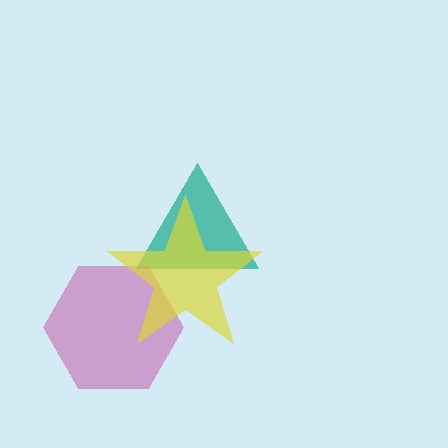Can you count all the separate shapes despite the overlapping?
Yes, there are 3 separate shapes.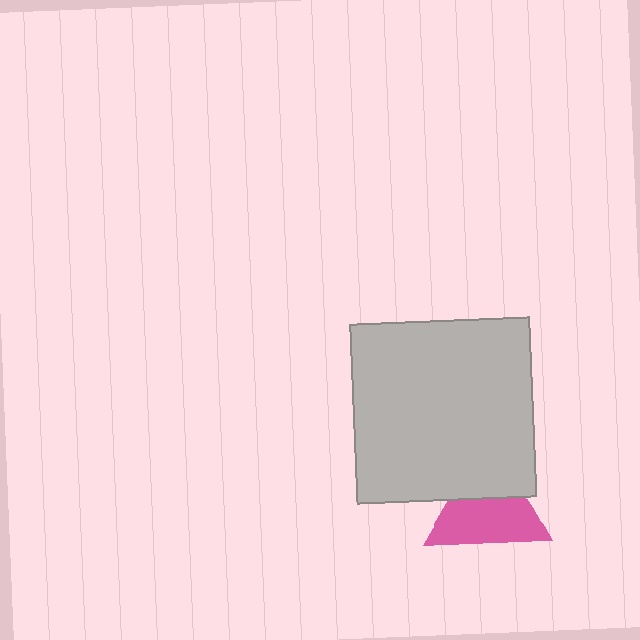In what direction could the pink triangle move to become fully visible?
The pink triangle could move down. That would shift it out from behind the light gray square entirely.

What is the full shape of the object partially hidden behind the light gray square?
The partially hidden object is a pink triangle.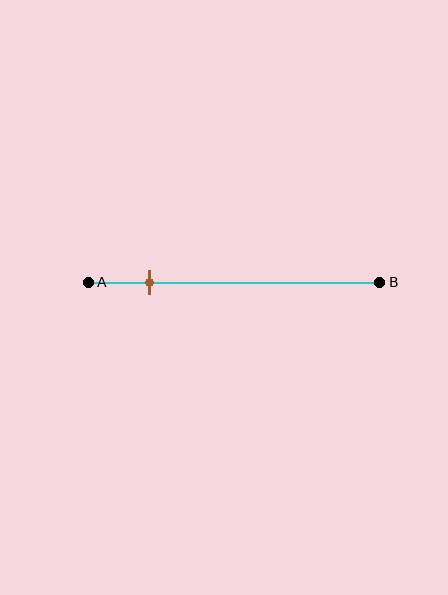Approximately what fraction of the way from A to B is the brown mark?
The brown mark is approximately 20% of the way from A to B.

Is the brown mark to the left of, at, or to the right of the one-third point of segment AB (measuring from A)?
The brown mark is to the left of the one-third point of segment AB.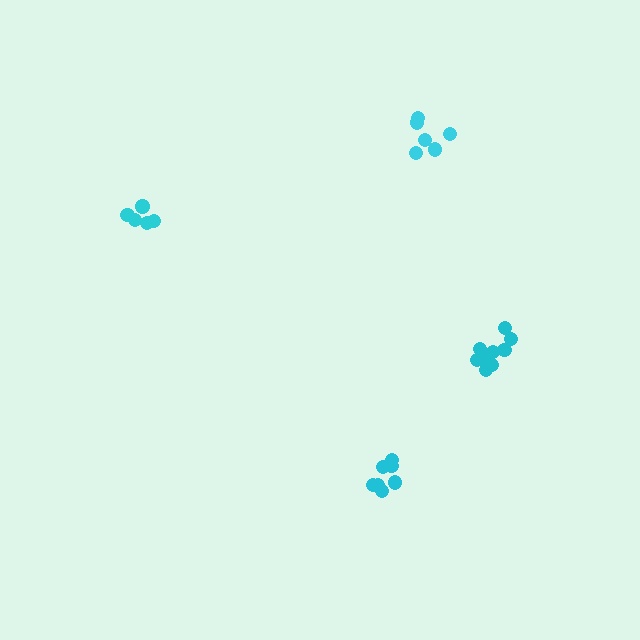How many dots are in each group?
Group 1: 5 dots, Group 2: 11 dots, Group 3: 6 dots, Group 4: 7 dots (29 total).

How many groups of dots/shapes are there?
There are 4 groups.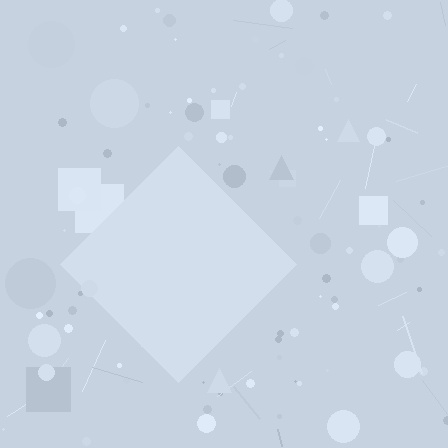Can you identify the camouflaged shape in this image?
The camouflaged shape is a diamond.